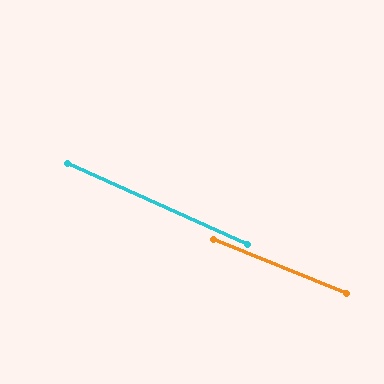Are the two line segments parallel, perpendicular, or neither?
Parallel — their directions differ by only 1.8°.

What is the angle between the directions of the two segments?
Approximately 2 degrees.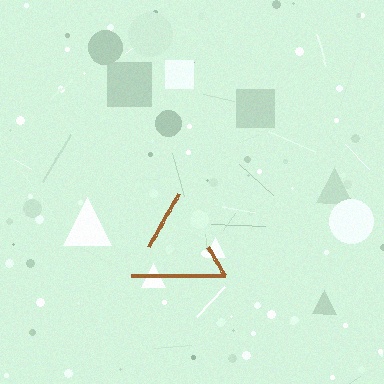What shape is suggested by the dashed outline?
The dashed outline suggests a triangle.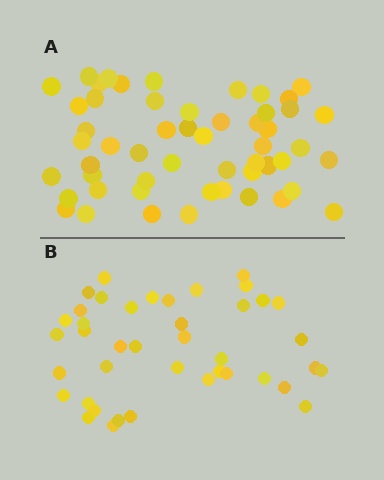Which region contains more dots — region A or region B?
Region A (the top region) has more dots.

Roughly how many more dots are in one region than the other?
Region A has roughly 12 or so more dots than region B.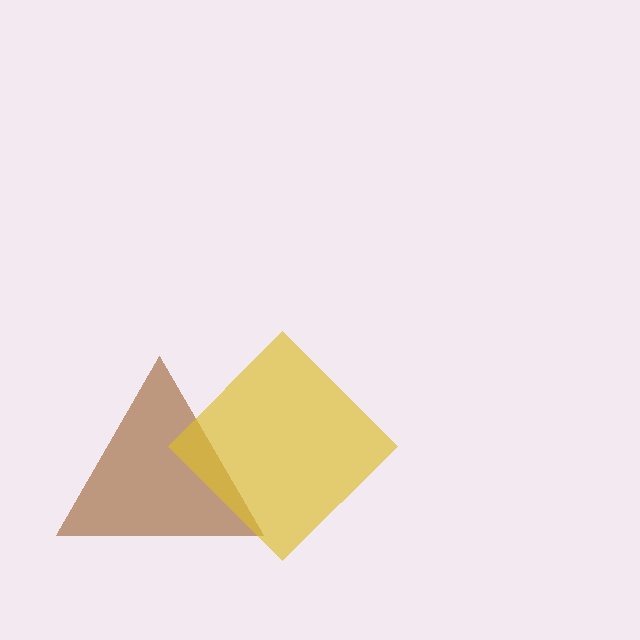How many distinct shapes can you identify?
There are 2 distinct shapes: a brown triangle, a yellow diamond.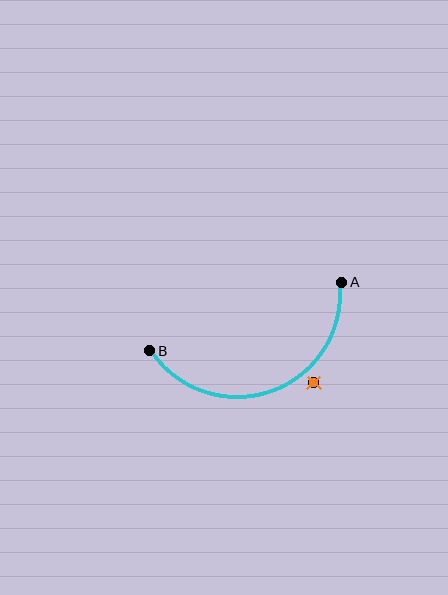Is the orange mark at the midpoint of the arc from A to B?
No — the orange mark does not lie on the arc at all. It sits slightly outside the curve.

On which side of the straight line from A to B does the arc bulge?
The arc bulges below the straight line connecting A and B.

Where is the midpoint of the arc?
The arc midpoint is the point on the curve farthest from the straight line joining A and B. It sits below that line.